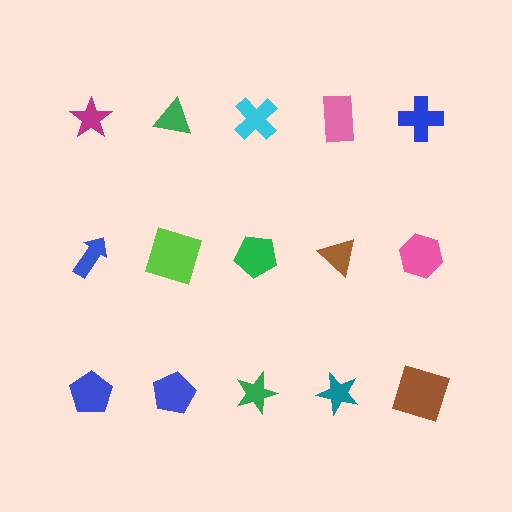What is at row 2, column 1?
A blue arrow.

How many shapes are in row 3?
5 shapes.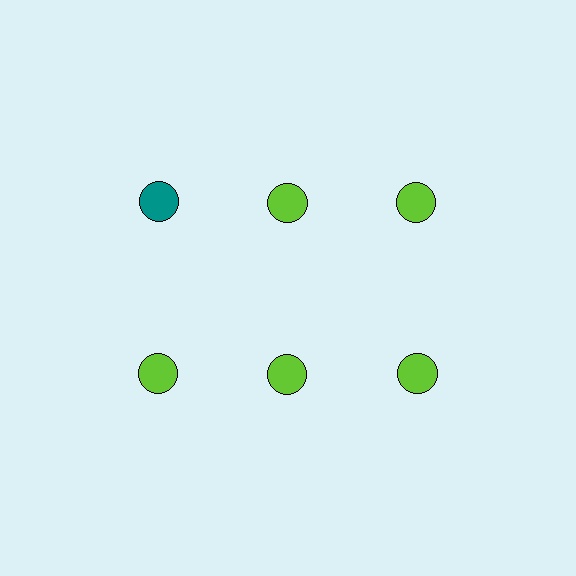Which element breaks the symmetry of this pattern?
The teal circle in the top row, leftmost column breaks the symmetry. All other shapes are lime circles.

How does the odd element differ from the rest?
It has a different color: teal instead of lime.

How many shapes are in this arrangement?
There are 6 shapes arranged in a grid pattern.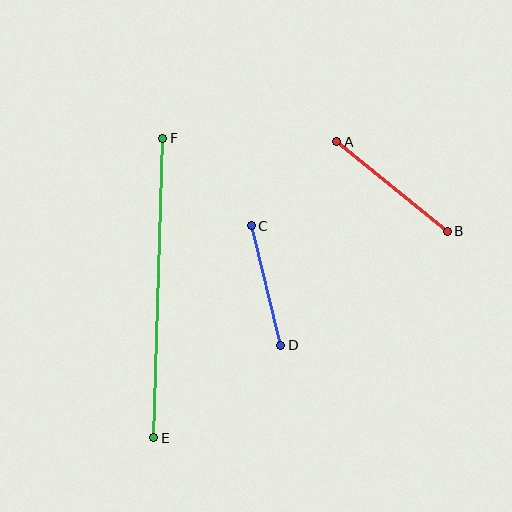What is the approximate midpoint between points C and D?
The midpoint is at approximately (266, 286) pixels.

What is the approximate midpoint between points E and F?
The midpoint is at approximately (158, 288) pixels.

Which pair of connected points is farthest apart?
Points E and F are farthest apart.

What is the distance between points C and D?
The distance is approximately 123 pixels.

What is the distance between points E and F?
The distance is approximately 300 pixels.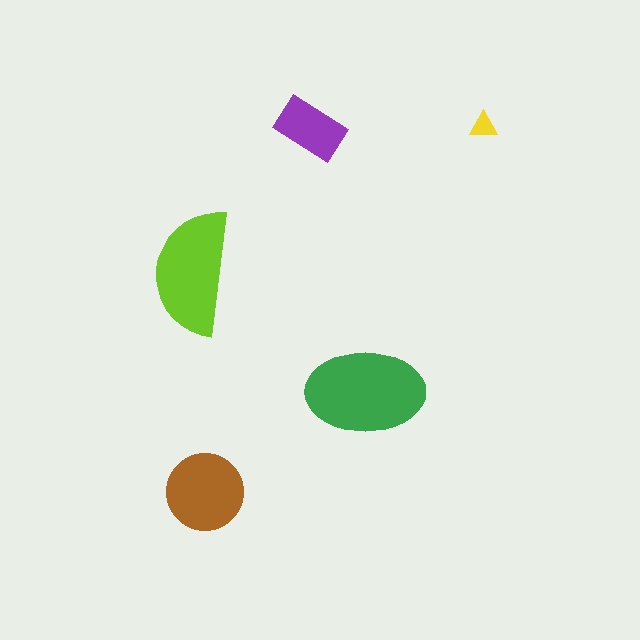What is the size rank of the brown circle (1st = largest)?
3rd.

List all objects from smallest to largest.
The yellow triangle, the purple rectangle, the brown circle, the lime semicircle, the green ellipse.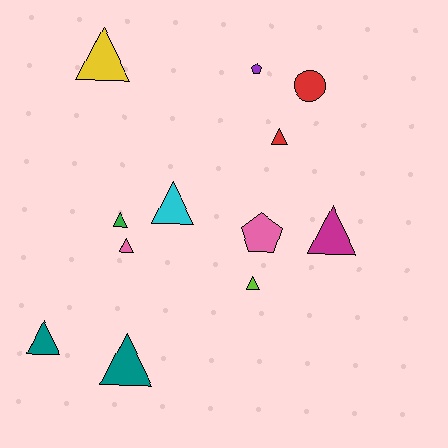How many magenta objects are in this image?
There is 1 magenta object.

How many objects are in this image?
There are 12 objects.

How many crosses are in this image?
There are no crosses.